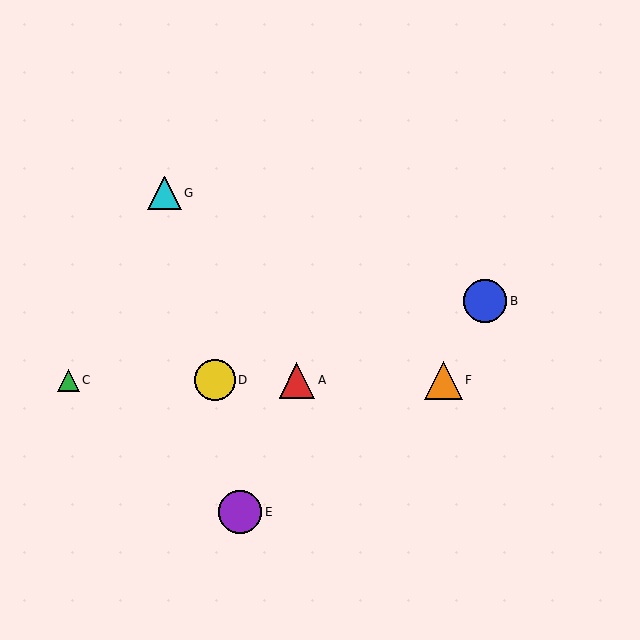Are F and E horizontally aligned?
No, F is at y≈380 and E is at y≈512.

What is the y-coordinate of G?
Object G is at y≈193.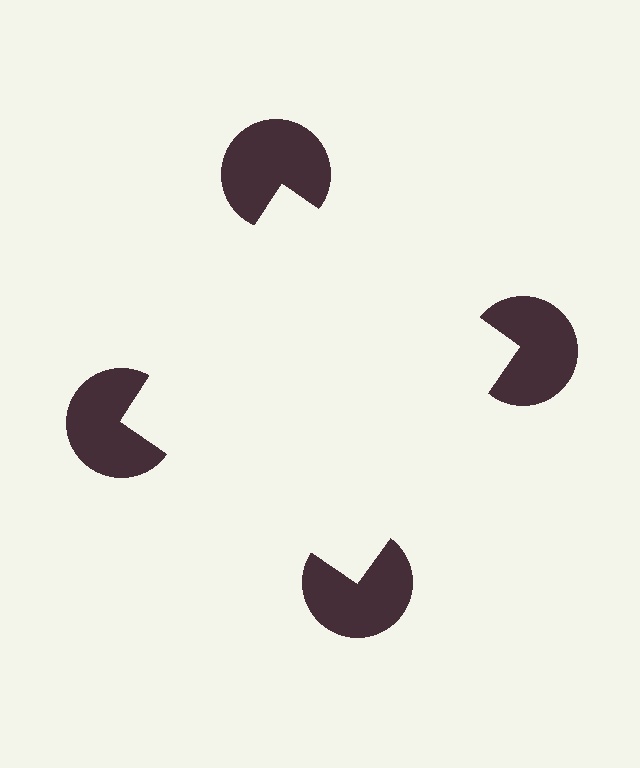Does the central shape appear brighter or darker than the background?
It typically appears slightly brighter than the background, even though no actual brightness change is drawn.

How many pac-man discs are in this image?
There are 4 — one at each vertex of the illusory square.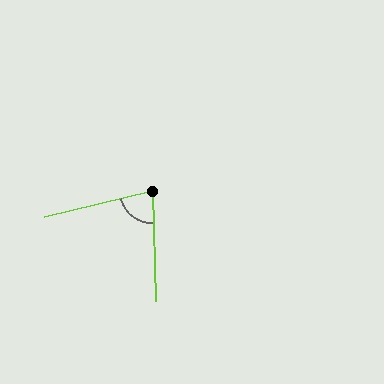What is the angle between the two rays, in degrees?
Approximately 78 degrees.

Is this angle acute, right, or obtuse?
It is acute.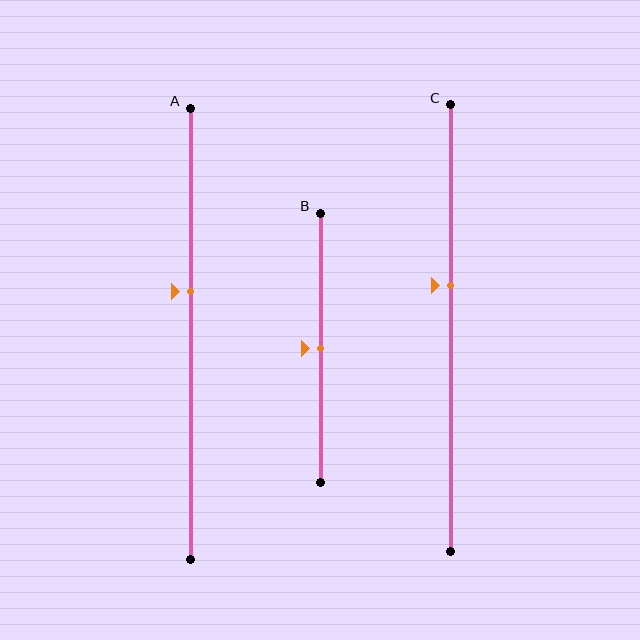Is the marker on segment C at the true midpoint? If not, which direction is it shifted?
No, the marker on segment C is shifted upward by about 9% of the segment length.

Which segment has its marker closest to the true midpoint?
Segment B has its marker closest to the true midpoint.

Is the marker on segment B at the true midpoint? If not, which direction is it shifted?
Yes, the marker on segment B is at the true midpoint.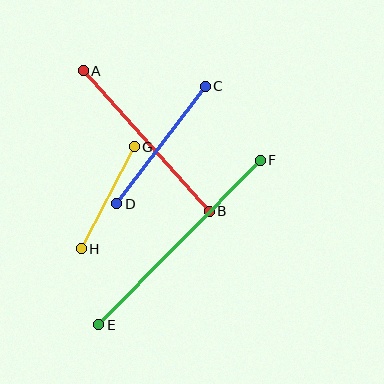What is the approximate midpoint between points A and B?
The midpoint is at approximately (146, 141) pixels.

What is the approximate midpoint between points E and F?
The midpoint is at approximately (180, 242) pixels.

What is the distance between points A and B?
The distance is approximately 189 pixels.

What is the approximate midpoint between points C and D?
The midpoint is at approximately (161, 145) pixels.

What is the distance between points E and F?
The distance is approximately 231 pixels.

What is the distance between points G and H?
The distance is approximately 115 pixels.